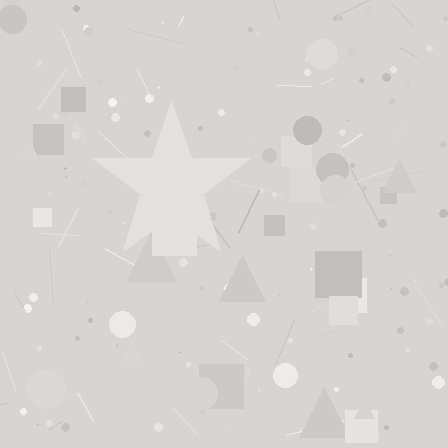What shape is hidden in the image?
A star is hidden in the image.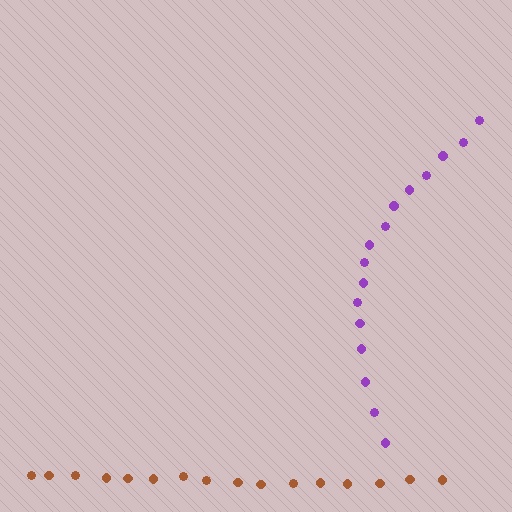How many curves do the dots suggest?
There are 2 distinct paths.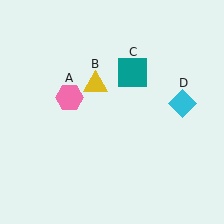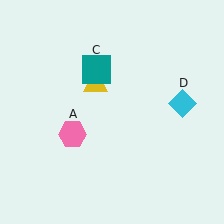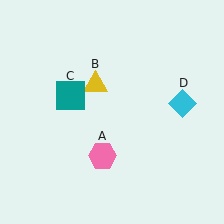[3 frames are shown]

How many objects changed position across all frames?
2 objects changed position: pink hexagon (object A), teal square (object C).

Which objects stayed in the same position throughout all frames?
Yellow triangle (object B) and cyan diamond (object D) remained stationary.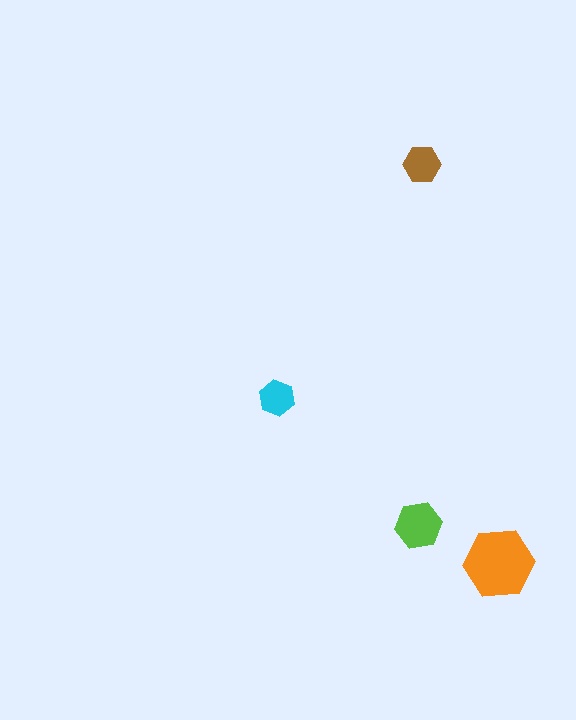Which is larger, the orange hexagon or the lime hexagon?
The orange one.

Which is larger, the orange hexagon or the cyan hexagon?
The orange one.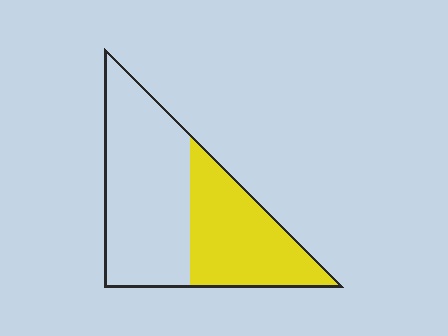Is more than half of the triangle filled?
No.